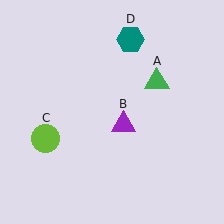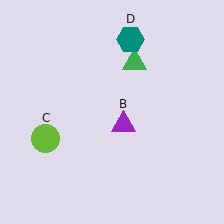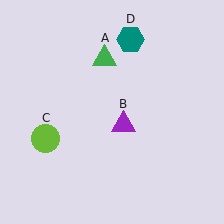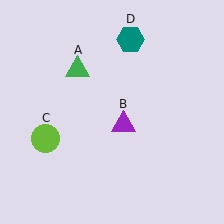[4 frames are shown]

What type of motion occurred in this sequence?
The green triangle (object A) rotated counterclockwise around the center of the scene.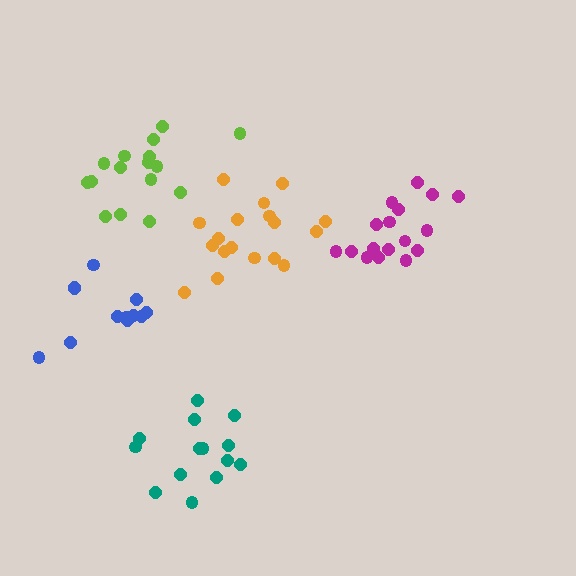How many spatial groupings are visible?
There are 5 spatial groupings.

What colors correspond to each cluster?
The clusters are colored: orange, blue, magenta, teal, lime.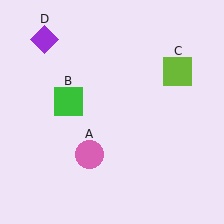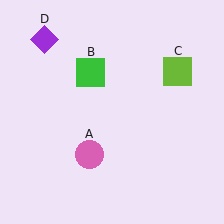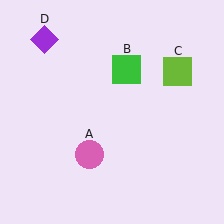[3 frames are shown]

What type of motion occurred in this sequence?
The green square (object B) rotated clockwise around the center of the scene.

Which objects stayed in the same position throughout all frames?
Pink circle (object A) and lime square (object C) and purple diamond (object D) remained stationary.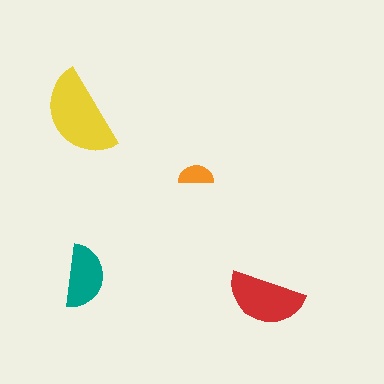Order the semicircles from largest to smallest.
the yellow one, the red one, the teal one, the orange one.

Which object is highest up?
The yellow semicircle is topmost.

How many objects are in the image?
There are 4 objects in the image.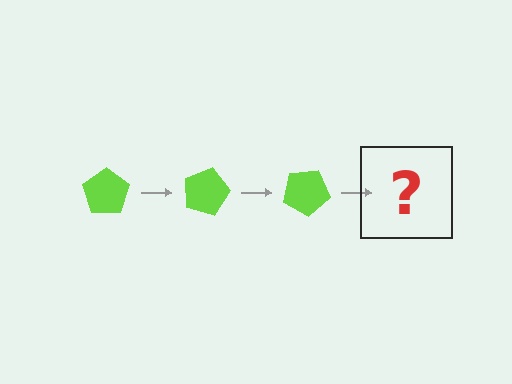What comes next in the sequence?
The next element should be a lime pentagon rotated 45 degrees.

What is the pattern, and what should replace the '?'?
The pattern is that the pentagon rotates 15 degrees each step. The '?' should be a lime pentagon rotated 45 degrees.